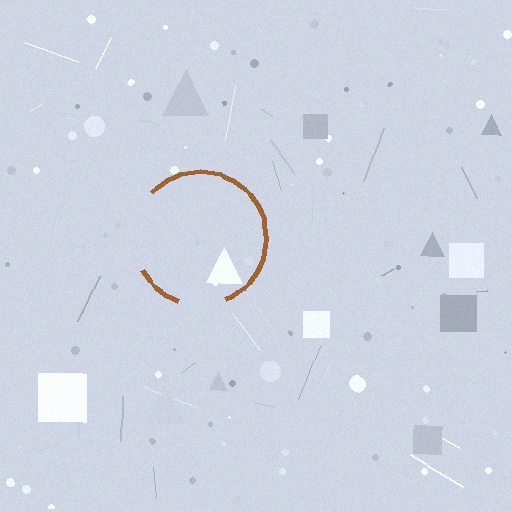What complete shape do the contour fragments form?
The contour fragments form a circle.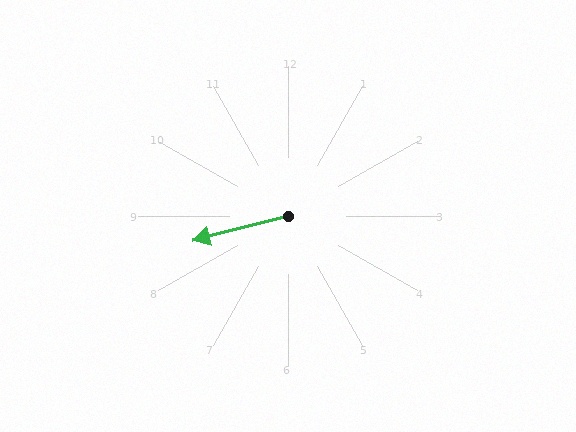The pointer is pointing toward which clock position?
Roughly 9 o'clock.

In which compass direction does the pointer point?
West.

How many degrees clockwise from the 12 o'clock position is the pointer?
Approximately 256 degrees.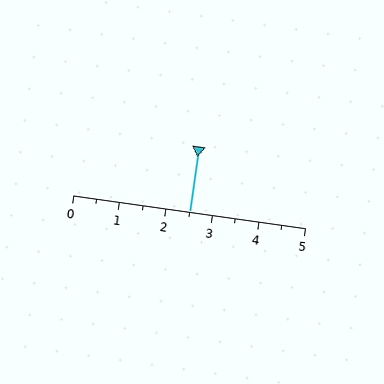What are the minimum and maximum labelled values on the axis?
The axis runs from 0 to 5.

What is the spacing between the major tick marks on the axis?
The major ticks are spaced 1 apart.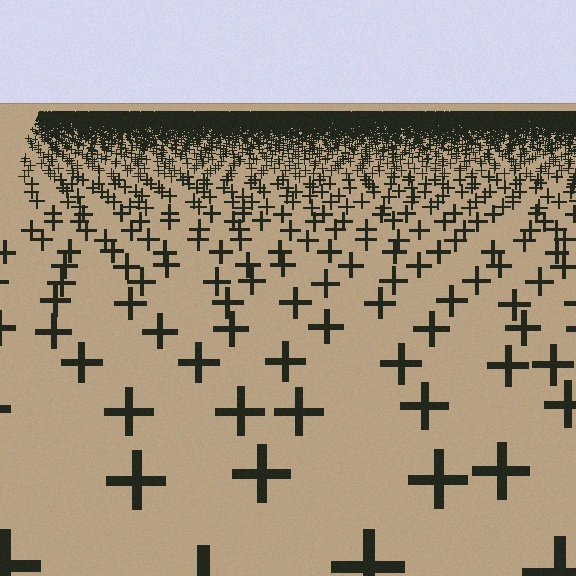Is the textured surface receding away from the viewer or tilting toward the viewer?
The surface is receding away from the viewer. Texture elements get smaller and denser toward the top.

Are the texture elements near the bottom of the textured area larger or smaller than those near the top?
Larger. Near the bottom, elements are closer to the viewer and appear at a bigger on-screen size.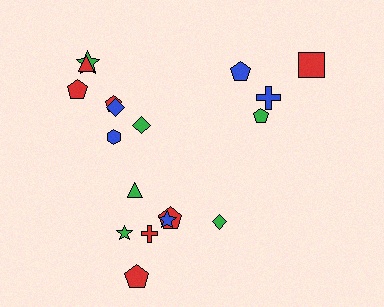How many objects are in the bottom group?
There are 7 objects.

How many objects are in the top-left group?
There are 7 objects.